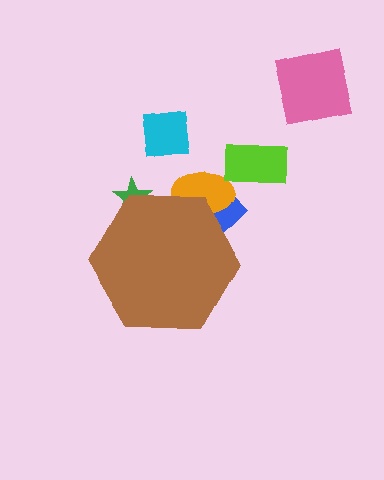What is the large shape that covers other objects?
A brown hexagon.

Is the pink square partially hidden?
No, the pink square is fully visible.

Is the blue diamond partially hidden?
Yes, the blue diamond is partially hidden behind the brown hexagon.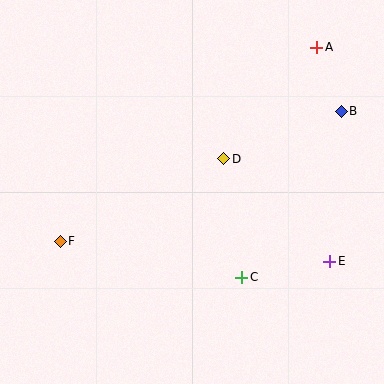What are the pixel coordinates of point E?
Point E is at (330, 261).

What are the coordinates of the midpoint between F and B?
The midpoint between F and B is at (201, 176).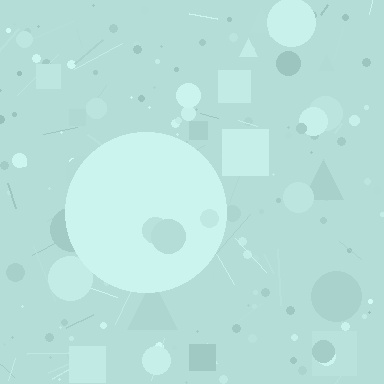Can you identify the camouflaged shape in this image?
The camouflaged shape is a circle.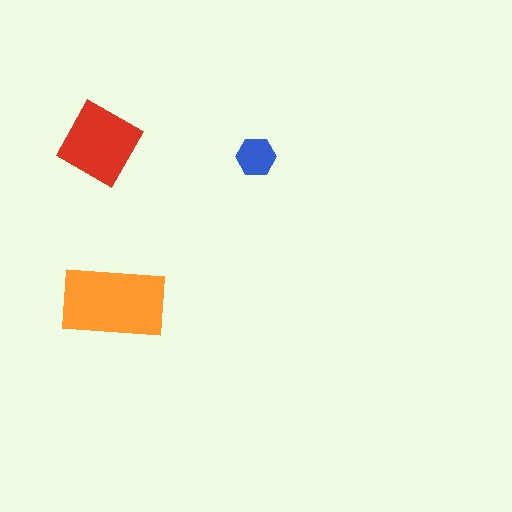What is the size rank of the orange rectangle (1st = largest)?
1st.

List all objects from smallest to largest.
The blue hexagon, the red diamond, the orange rectangle.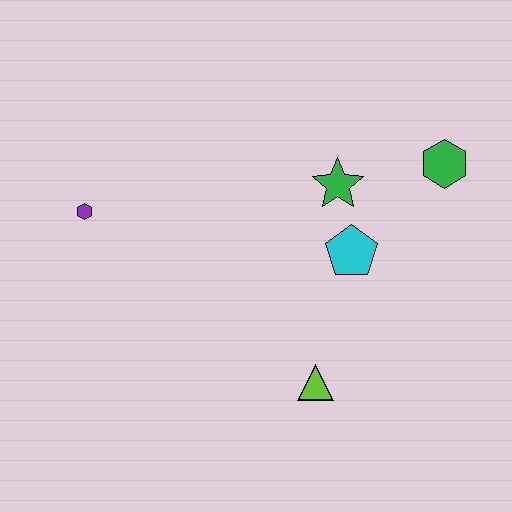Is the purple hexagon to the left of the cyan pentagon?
Yes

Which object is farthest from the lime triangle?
The purple hexagon is farthest from the lime triangle.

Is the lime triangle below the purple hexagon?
Yes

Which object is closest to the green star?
The cyan pentagon is closest to the green star.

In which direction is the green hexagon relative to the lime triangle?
The green hexagon is above the lime triangle.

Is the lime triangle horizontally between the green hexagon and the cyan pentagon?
No